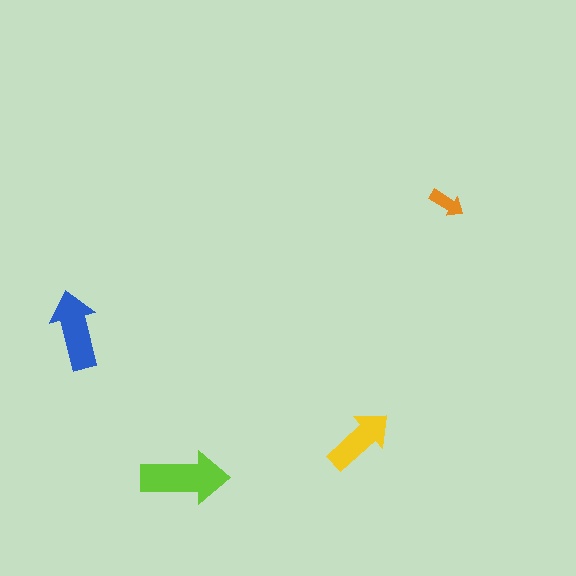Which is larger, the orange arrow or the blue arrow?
The blue one.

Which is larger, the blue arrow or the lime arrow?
The lime one.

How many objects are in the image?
There are 4 objects in the image.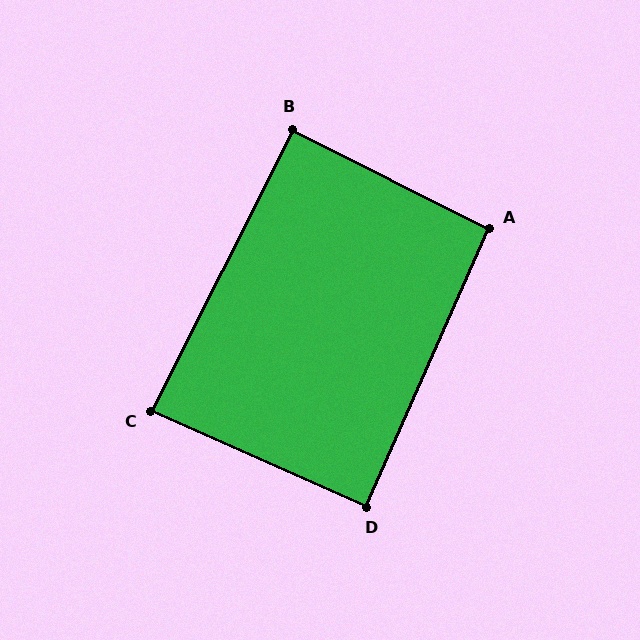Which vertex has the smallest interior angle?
C, at approximately 87 degrees.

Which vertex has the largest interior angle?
A, at approximately 93 degrees.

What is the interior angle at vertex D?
Approximately 90 degrees (approximately right).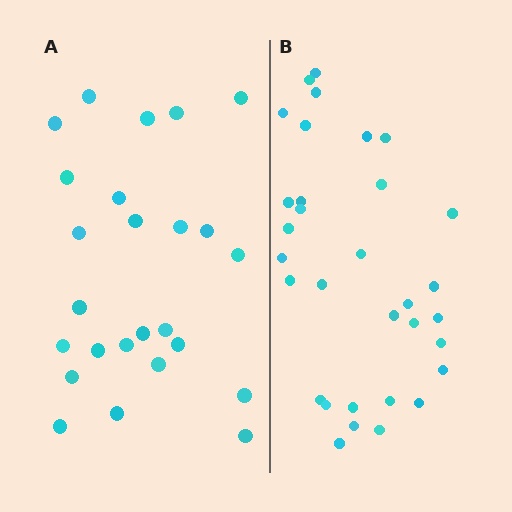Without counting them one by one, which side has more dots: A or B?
Region B (the right region) has more dots.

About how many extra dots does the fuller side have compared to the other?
Region B has roughly 8 or so more dots than region A.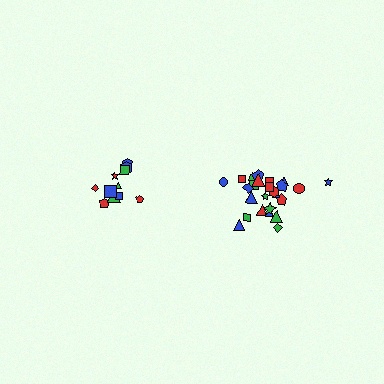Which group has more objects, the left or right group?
The right group.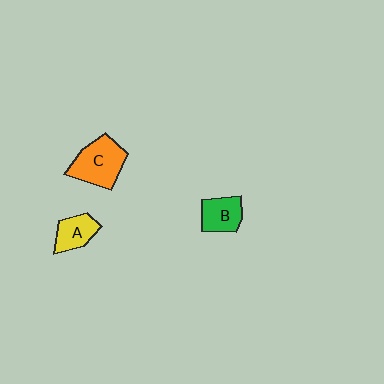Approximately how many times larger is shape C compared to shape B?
Approximately 1.5 times.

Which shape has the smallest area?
Shape A (yellow).